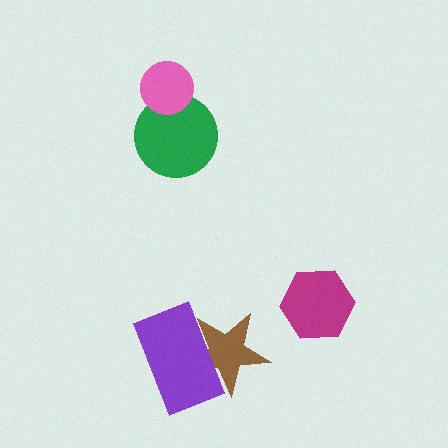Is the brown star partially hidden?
Yes, it is partially covered by another shape.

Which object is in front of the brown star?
The purple rectangle is in front of the brown star.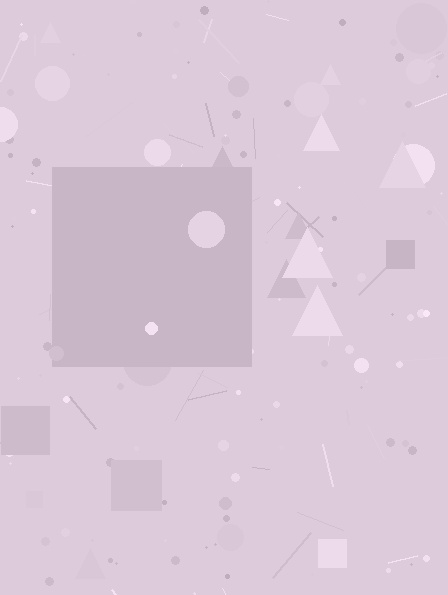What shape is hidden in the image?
A square is hidden in the image.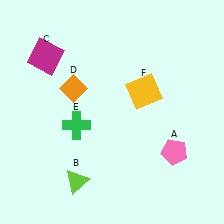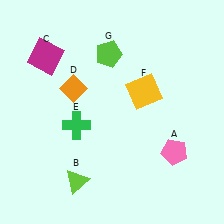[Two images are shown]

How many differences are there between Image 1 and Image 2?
There is 1 difference between the two images.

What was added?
A lime pentagon (G) was added in Image 2.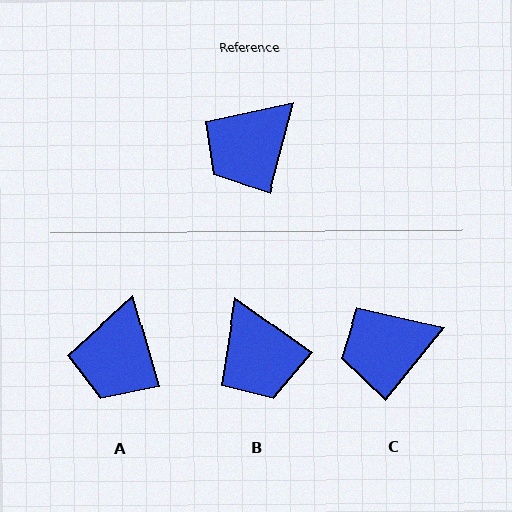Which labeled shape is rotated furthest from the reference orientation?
B, about 69 degrees away.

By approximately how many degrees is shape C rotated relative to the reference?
Approximately 25 degrees clockwise.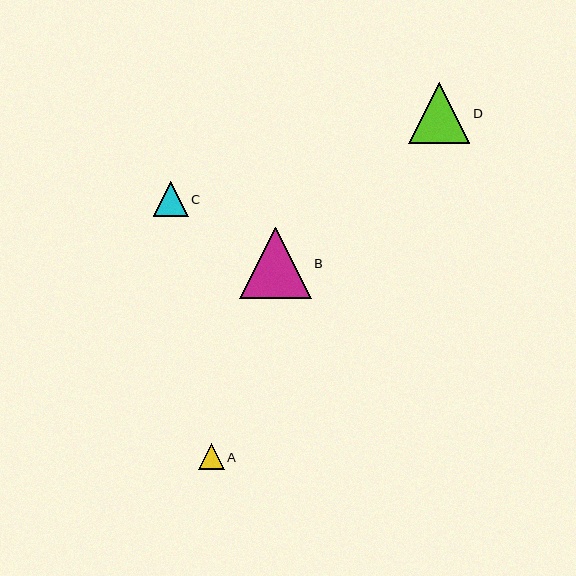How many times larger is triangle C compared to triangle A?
Triangle C is approximately 1.4 times the size of triangle A.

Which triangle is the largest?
Triangle B is the largest with a size of approximately 71 pixels.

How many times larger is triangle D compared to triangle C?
Triangle D is approximately 1.7 times the size of triangle C.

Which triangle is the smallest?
Triangle A is the smallest with a size of approximately 25 pixels.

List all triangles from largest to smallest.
From largest to smallest: B, D, C, A.